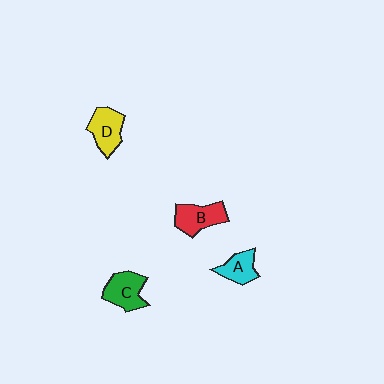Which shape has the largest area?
Shape C (green).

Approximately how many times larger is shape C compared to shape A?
Approximately 1.3 times.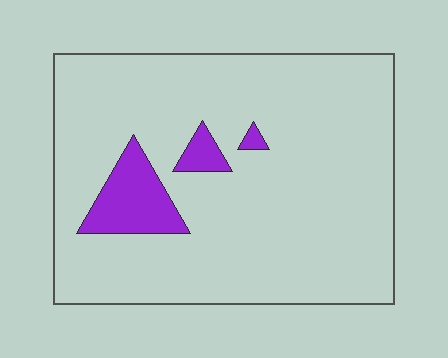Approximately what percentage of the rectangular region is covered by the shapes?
Approximately 10%.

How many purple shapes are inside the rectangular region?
3.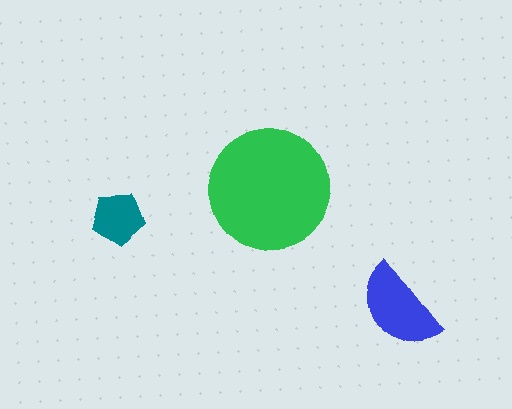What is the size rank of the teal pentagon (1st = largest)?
3rd.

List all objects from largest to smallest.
The green circle, the blue semicircle, the teal pentagon.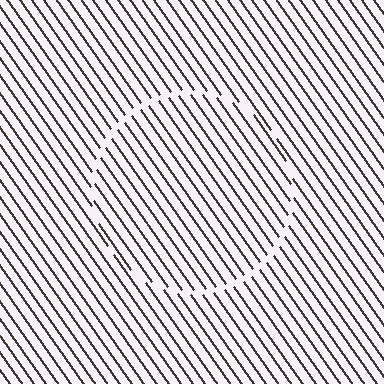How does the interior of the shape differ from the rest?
The interior of the shape contains the same grating, shifted by half a period — the contour is defined by the phase discontinuity where line-ends from the inner and outer gratings abut.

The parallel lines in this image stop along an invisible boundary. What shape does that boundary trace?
An illusory circle. The interior of the shape contains the same grating, shifted by half a period — the contour is defined by the phase discontinuity where line-ends from the inner and outer gratings abut.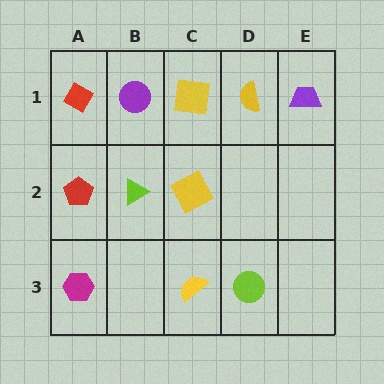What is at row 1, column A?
A red diamond.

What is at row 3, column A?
A magenta hexagon.